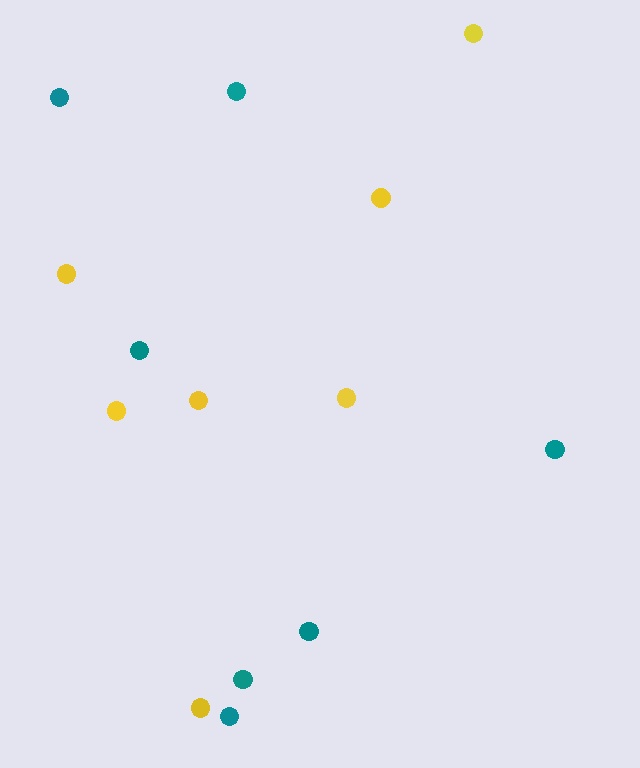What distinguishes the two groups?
There are 2 groups: one group of teal circles (7) and one group of yellow circles (7).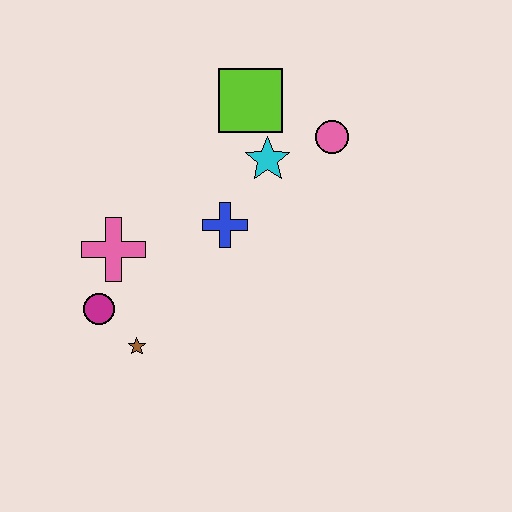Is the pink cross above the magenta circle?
Yes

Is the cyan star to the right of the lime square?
Yes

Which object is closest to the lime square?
The cyan star is closest to the lime square.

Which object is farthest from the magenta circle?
The pink circle is farthest from the magenta circle.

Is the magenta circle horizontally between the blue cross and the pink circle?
No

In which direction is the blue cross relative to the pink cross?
The blue cross is to the right of the pink cross.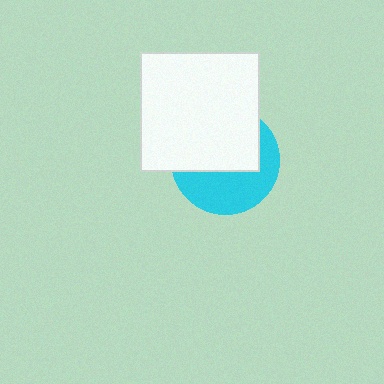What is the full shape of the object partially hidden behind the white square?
The partially hidden object is a cyan circle.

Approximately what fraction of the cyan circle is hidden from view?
Roughly 54% of the cyan circle is hidden behind the white square.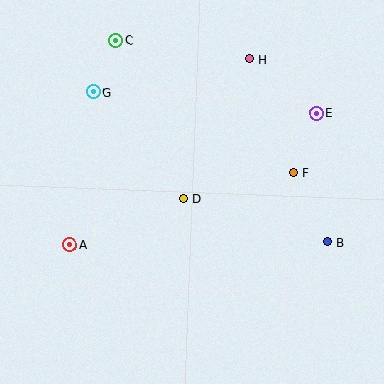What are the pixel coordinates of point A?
Point A is at (70, 245).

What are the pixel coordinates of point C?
Point C is at (116, 40).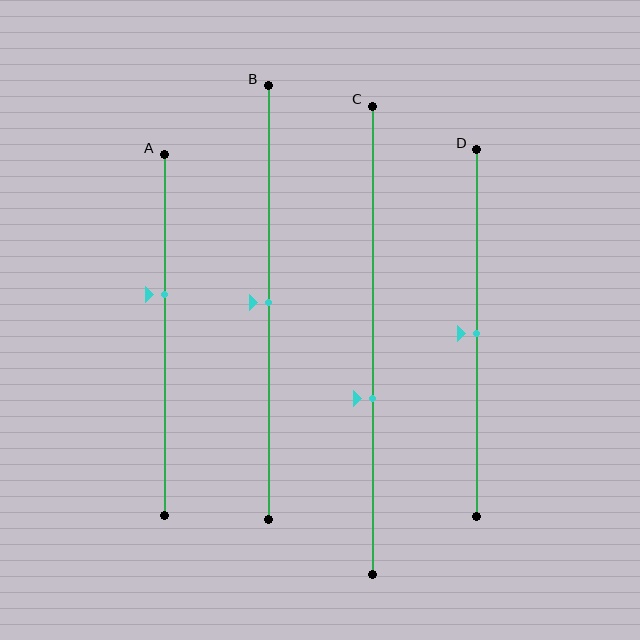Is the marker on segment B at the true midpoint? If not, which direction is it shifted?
Yes, the marker on segment B is at the true midpoint.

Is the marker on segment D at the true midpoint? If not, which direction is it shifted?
Yes, the marker on segment D is at the true midpoint.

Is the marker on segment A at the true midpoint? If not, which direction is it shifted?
No, the marker on segment A is shifted upward by about 11% of the segment length.